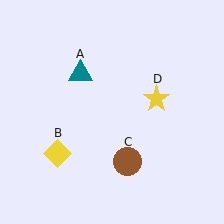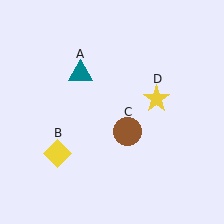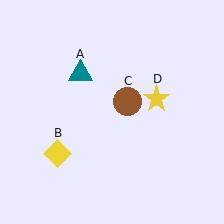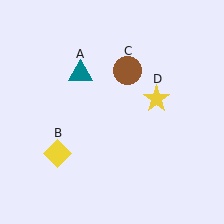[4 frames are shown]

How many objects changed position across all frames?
1 object changed position: brown circle (object C).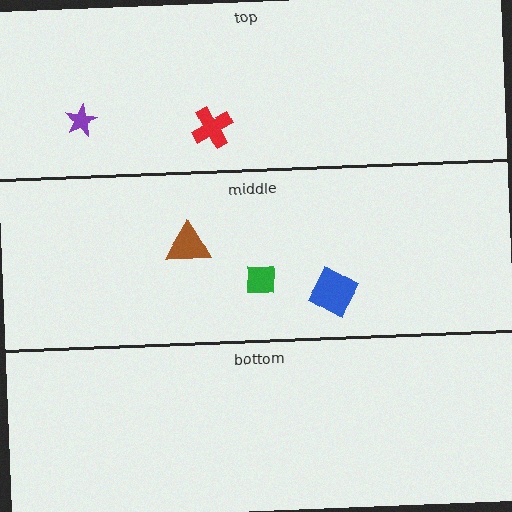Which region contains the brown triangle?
The middle region.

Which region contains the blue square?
The middle region.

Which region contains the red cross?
The top region.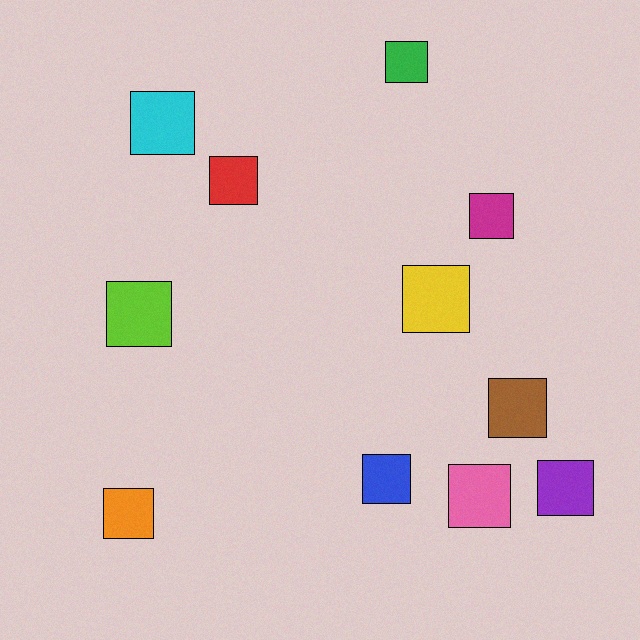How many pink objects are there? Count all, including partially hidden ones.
There is 1 pink object.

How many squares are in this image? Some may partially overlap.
There are 11 squares.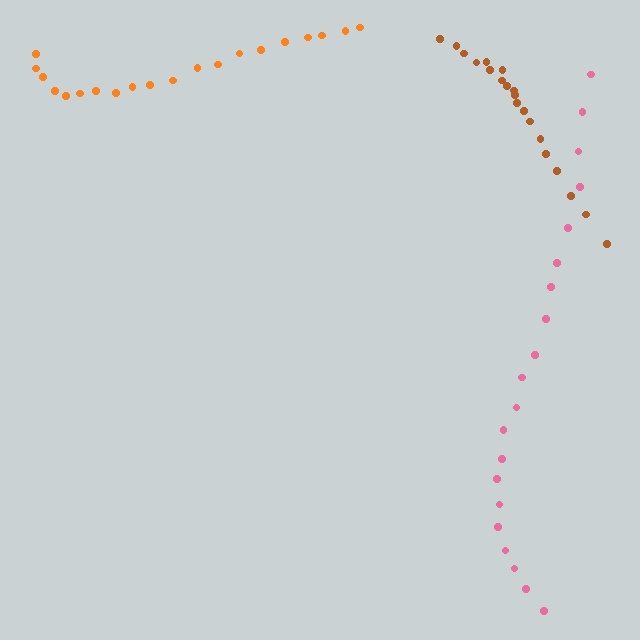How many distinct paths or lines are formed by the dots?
There are 3 distinct paths.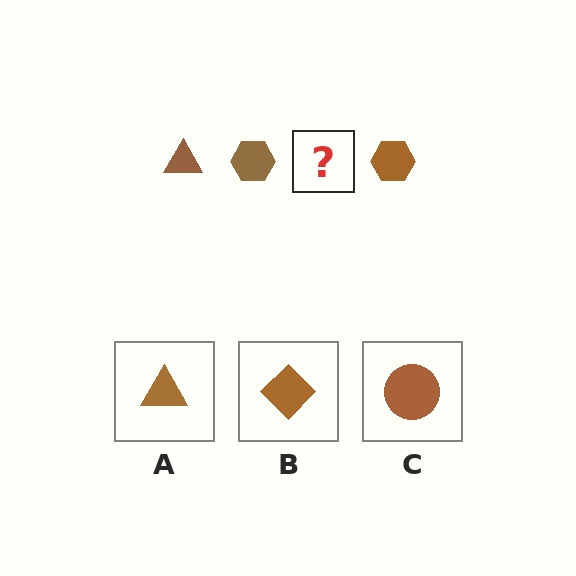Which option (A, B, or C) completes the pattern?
A.